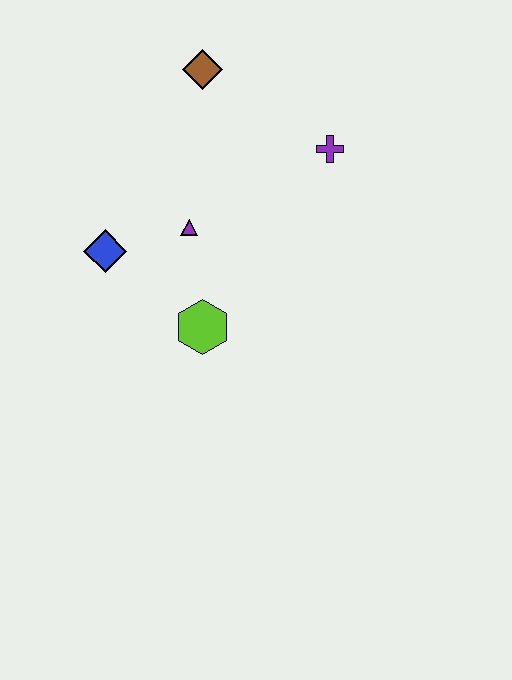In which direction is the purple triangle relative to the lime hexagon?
The purple triangle is above the lime hexagon.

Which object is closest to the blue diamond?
The purple triangle is closest to the blue diamond.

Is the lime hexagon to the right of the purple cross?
No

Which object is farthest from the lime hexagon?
The brown diamond is farthest from the lime hexagon.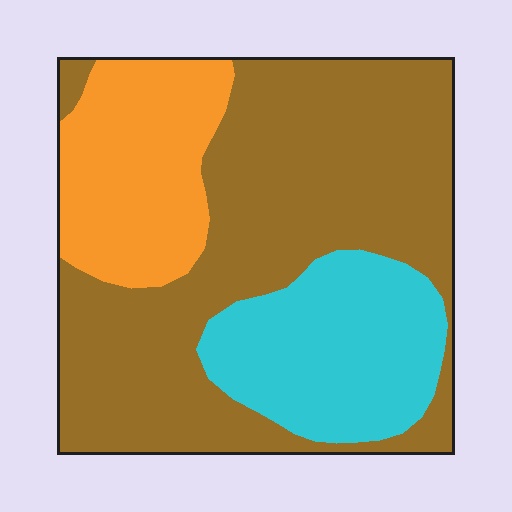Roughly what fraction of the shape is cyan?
Cyan covers 22% of the shape.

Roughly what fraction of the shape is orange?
Orange covers roughly 20% of the shape.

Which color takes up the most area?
Brown, at roughly 55%.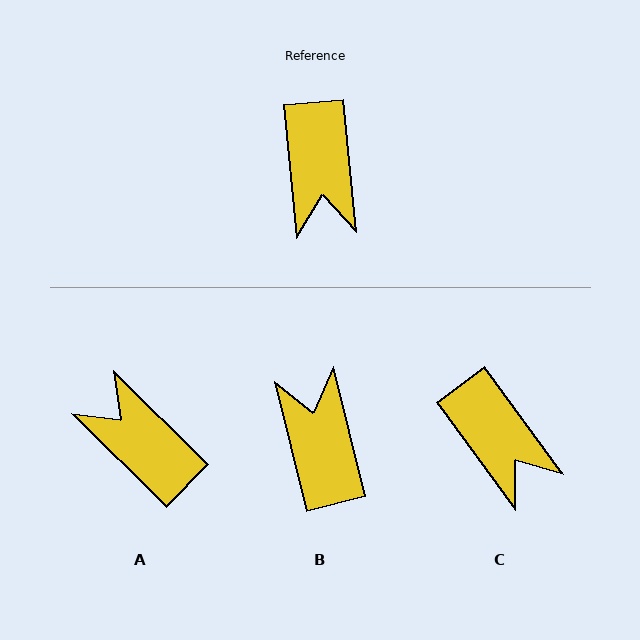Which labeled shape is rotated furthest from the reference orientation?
B, about 172 degrees away.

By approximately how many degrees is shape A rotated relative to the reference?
Approximately 140 degrees clockwise.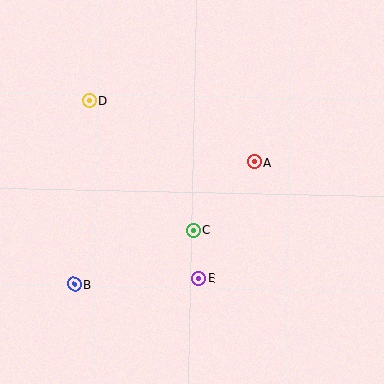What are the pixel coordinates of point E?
Point E is at (199, 278).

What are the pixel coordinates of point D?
Point D is at (89, 101).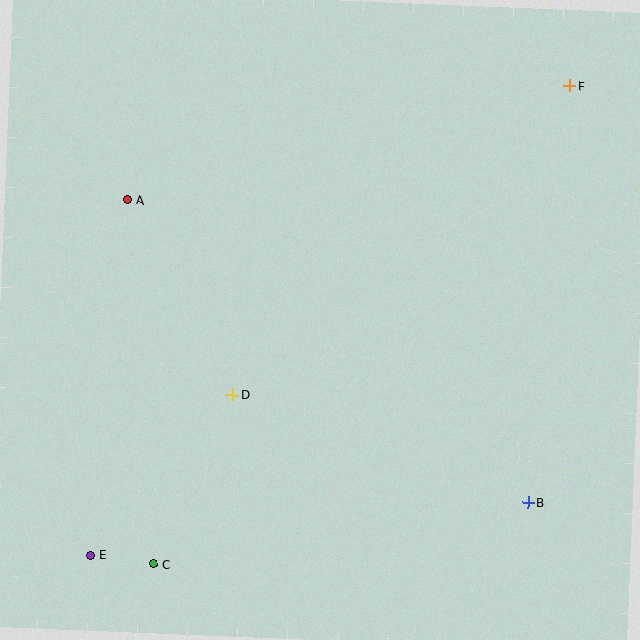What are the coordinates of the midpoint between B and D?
The midpoint between B and D is at (380, 449).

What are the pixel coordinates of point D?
Point D is at (233, 395).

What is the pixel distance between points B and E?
The distance between B and E is 440 pixels.